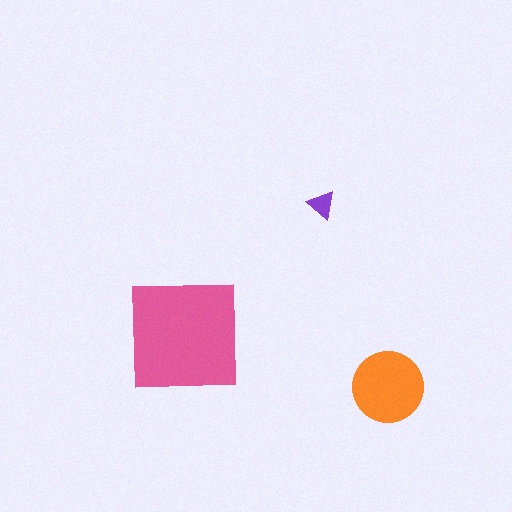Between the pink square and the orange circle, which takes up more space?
The pink square.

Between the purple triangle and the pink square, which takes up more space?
The pink square.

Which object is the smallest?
The purple triangle.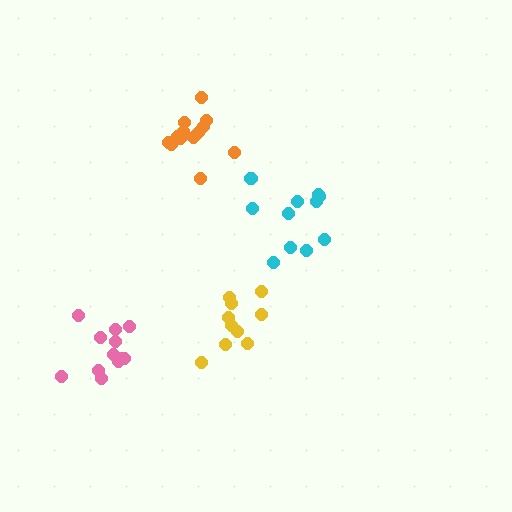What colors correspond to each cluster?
The clusters are colored: yellow, orange, cyan, pink.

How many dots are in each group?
Group 1: 10 dots, Group 2: 13 dots, Group 3: 11 dots, Group 4: 12 dots (46 total).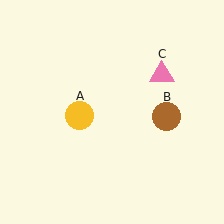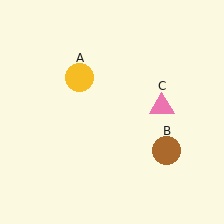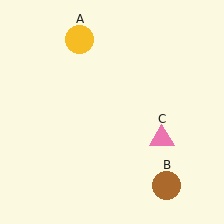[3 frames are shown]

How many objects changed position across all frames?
3 objects changed position: yellow circle (object A), brown circle (object B), pink triangle (object C).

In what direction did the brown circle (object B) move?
The brown circle (object B) moved down.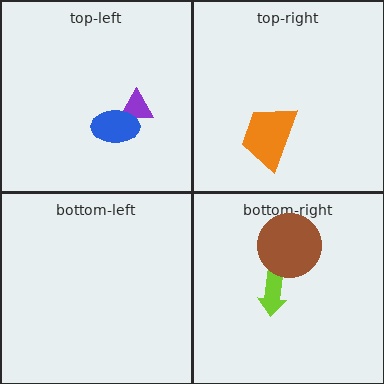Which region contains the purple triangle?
The top-left region.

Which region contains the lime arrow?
The bottom-right region.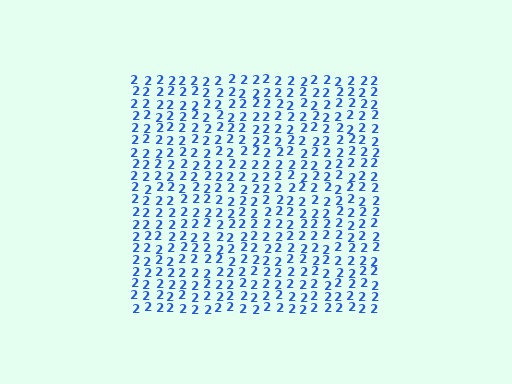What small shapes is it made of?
It is made of small digit 2's.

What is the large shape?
The large shape is a square.